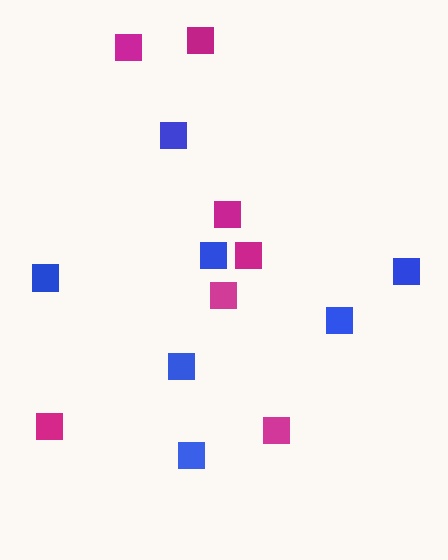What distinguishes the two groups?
There are 2 groups: one group of magenta squares (7) and one group of blue squares (7).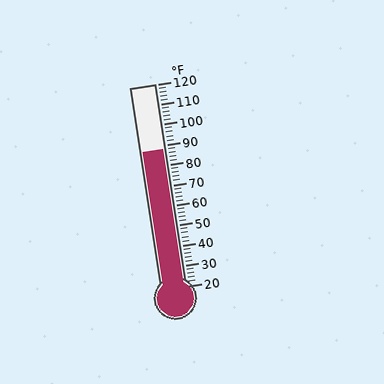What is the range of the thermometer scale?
The thermometer scale ranges from 20°F to 120°F.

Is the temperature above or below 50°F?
The temperature is above 50°F.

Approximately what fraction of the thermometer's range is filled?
The thermometer is filled to approximately 70% of its range.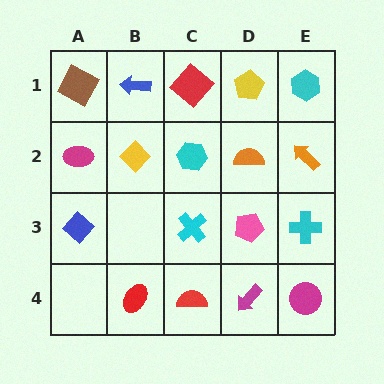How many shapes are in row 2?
5 shapes.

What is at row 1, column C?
A red diamond.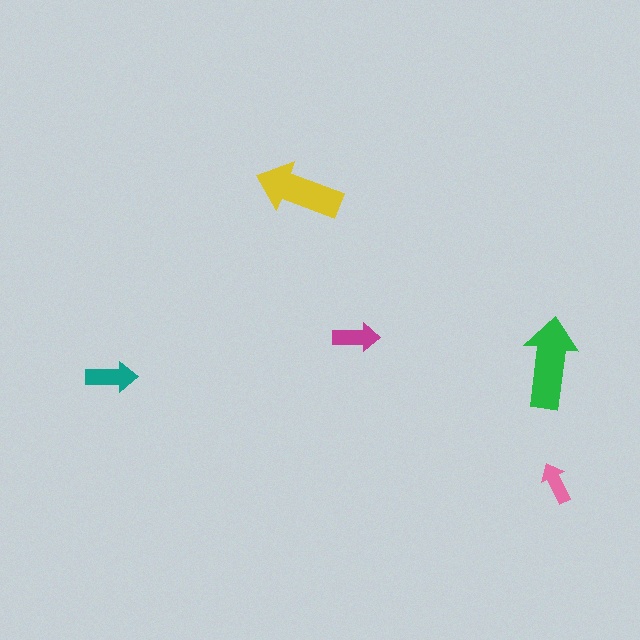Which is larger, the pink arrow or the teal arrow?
The teal one.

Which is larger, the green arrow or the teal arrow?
The green one.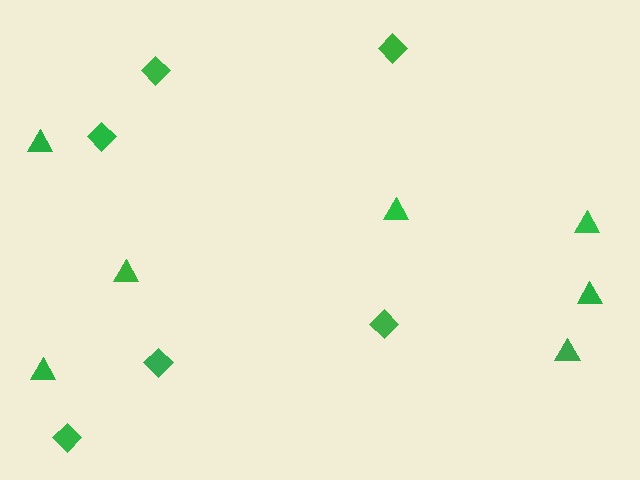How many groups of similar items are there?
There are 2 groups: one group of triangles (7) and one group of diamonds (6).